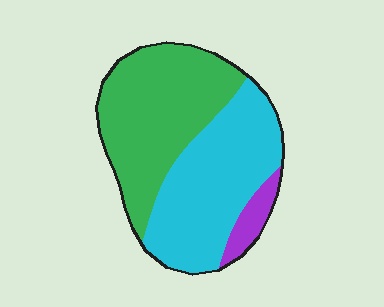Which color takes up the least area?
Purple, at roughly 5%.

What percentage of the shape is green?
Green covers roughly 45% of the shape.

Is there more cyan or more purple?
Cyan.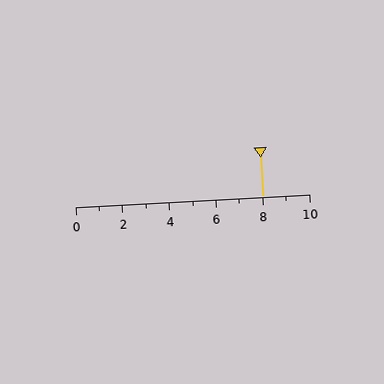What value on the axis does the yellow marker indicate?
The marker indicates approximately 8.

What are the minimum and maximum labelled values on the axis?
The axis runs from 0 to 10.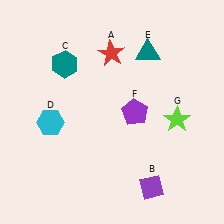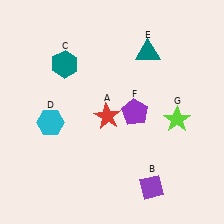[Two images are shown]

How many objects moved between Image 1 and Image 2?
1 object moved between the two images.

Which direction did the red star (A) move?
The red star (A) moved down.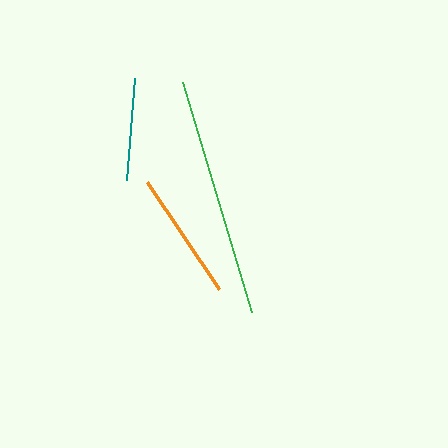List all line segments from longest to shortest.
From longest to shortest: green, orange, teal.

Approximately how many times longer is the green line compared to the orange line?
The green line is approximately 1.9 times the length of the orange line.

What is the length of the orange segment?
The orange segment is approximately 129 pixels long.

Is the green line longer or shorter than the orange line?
The green line is longer than the orange line.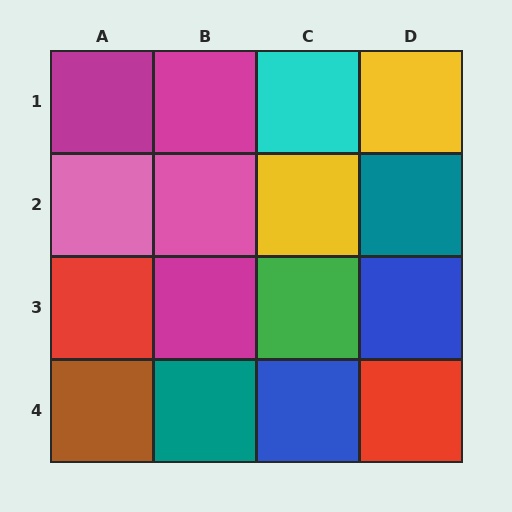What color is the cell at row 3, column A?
Red.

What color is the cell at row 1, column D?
Yellow.